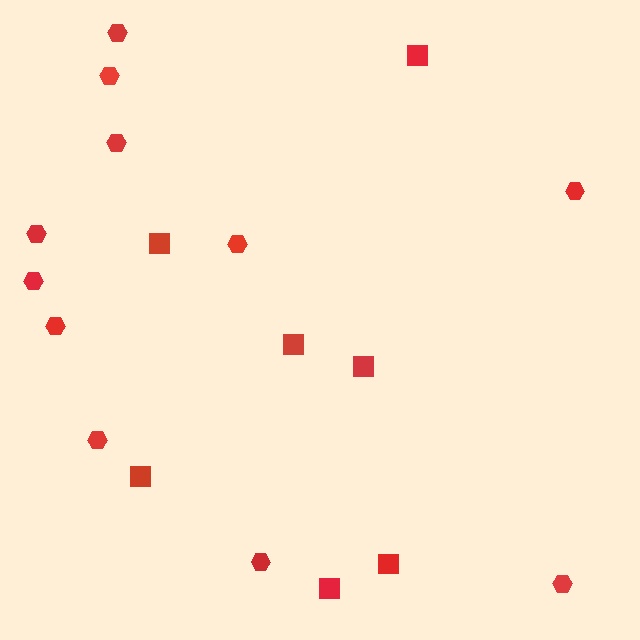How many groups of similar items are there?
There are 2 groups: one group of hexagons (11) and one group of squares (7).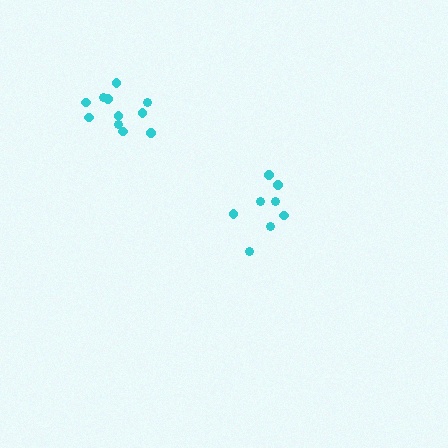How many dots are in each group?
Group 1: 8 dots, Group 2: 11 dots (19 total).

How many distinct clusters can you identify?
There are 2 distinct clusters.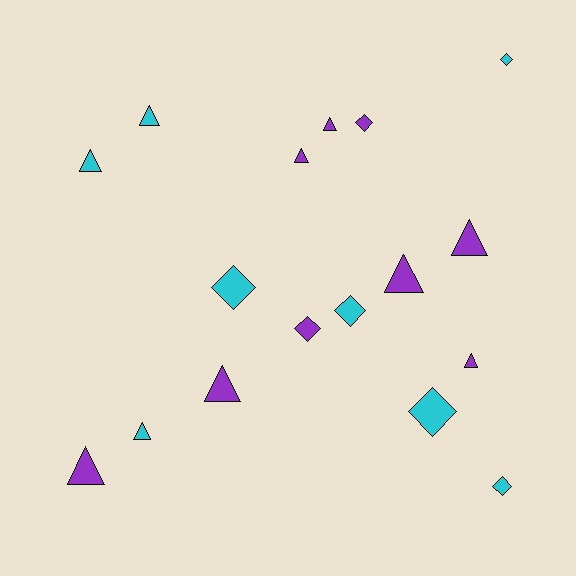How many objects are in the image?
There are 17 objects.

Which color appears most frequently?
Purple, with 9 objects.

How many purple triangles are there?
There are 7 purple triangles.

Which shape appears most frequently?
Triangle, with 10 objects.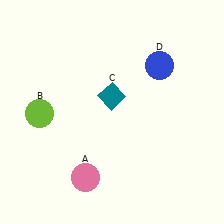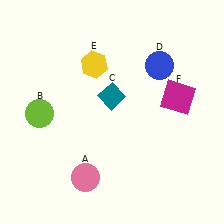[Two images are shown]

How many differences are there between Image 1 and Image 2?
There are 2 differences between the two images.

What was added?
A yellow hexagon (E), a magenta square (F) were added in Image 2.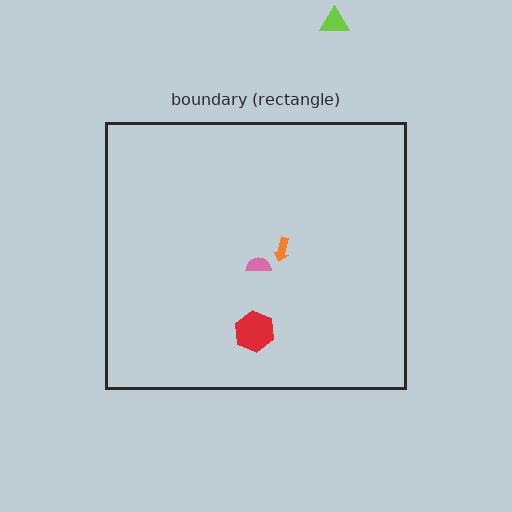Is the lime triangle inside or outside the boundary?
Outside.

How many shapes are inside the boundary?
3 inside, 1 outside.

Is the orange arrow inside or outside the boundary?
Inside.